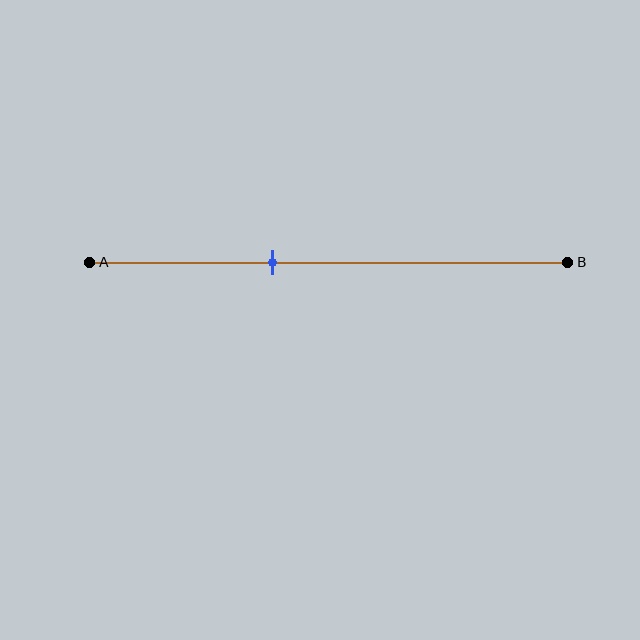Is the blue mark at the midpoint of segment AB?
No, the mark is at about 40% from A, not at the 50% midpoint.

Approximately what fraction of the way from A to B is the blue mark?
The blue mark is approximately 40% of the way from A to B.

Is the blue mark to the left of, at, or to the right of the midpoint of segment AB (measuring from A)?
The blue mark is to the left of the midpoint of segment AB.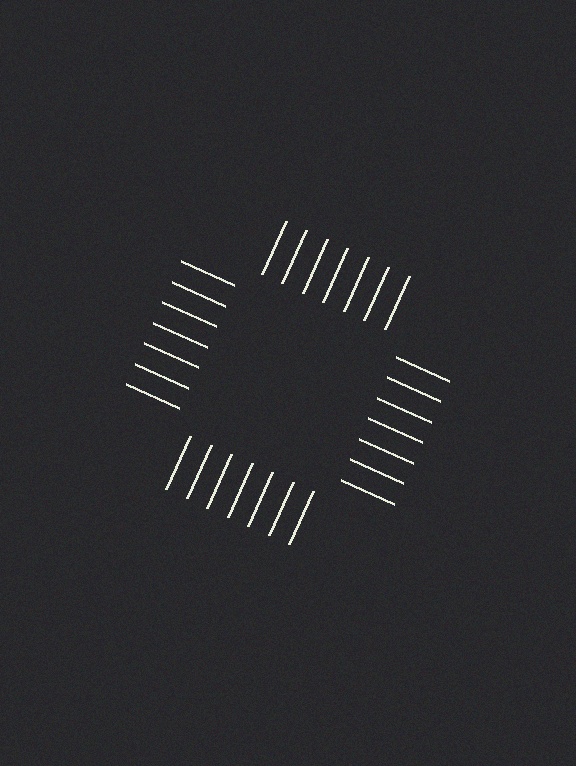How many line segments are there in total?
28 — 7 along each of the 4 edges.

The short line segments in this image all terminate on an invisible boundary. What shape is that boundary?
An illusory square — the line segments terminate on its edges but no continuous stroke is drawn.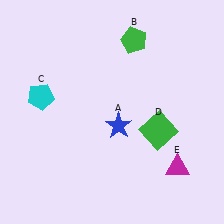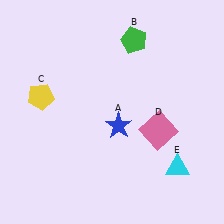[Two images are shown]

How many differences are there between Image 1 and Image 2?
There are 3 differences between the two images.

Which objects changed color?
C changed from cyan to yellow. D changed from green to pink. E changed from magenta to cyan.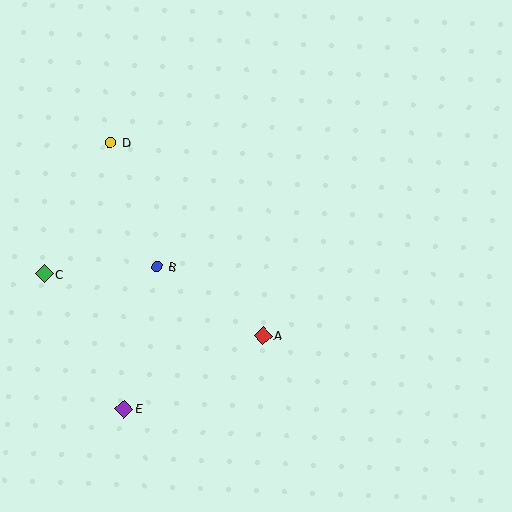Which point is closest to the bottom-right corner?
Point A is closest to the bottom-right corner.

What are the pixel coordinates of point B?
Point B is at (157, 267).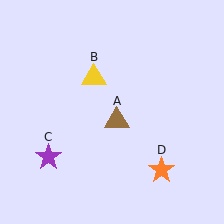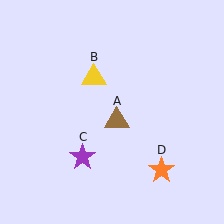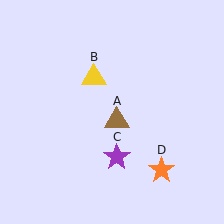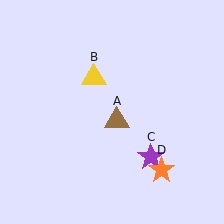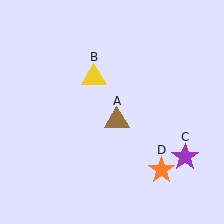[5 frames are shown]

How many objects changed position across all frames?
1 object changed position: purple star (object C).